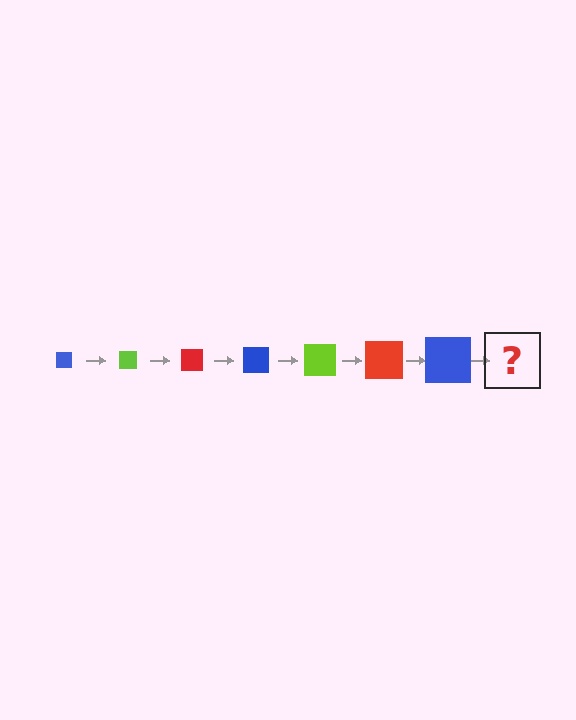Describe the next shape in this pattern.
It should be a lime square, larger than the previous one.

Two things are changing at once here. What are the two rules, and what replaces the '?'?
The two rules are that the square grows larger each step and the color cycles through blue, lime, and red. The '?' should be a lime square, larger than the previous one.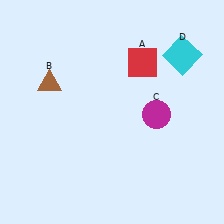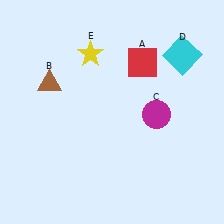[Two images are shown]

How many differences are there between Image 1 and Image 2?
There is 1 difference between the two images.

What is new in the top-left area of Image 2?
A yellow star (E) was added in the top-left area of Image 2.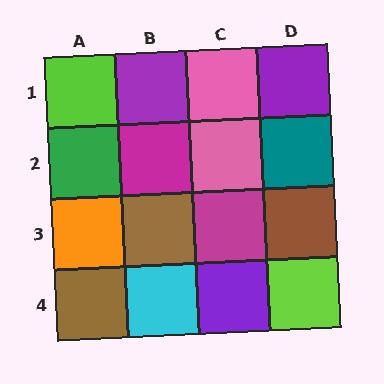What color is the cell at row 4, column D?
Lime.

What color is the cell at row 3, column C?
Magenta.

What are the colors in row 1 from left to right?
Lime, purple, pink, purple.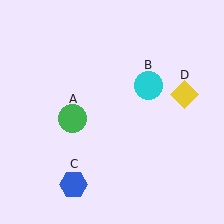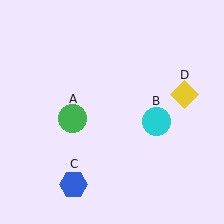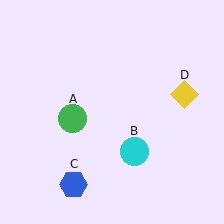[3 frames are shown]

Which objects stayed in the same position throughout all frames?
Green circle (object A) and blue hexagon (object C) and yellow diamond (object D) remained stationary.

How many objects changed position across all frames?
1 object changed position: cyan circle (object B).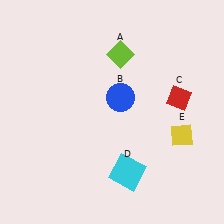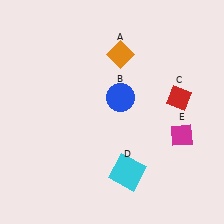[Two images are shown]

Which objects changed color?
A changed from lime to orange. E changed from yellow to magenta.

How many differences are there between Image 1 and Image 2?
There are 2 differences between the two images.